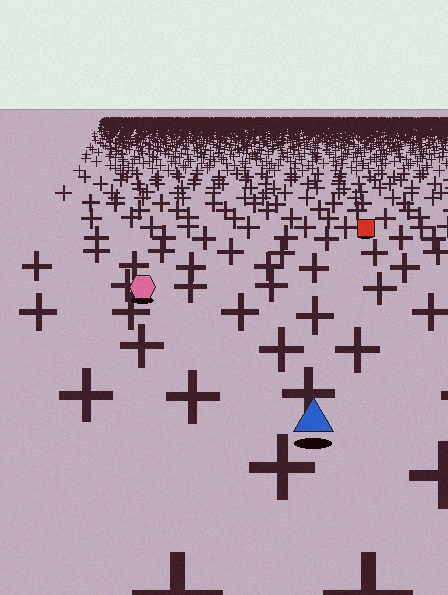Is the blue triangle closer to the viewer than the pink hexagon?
Yes. The blue triangle is closer — you can tell from the texture gradient: the ground texture is coarser near it.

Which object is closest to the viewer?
The blue triangle is closest. The texture marks near it are larger and more spread out.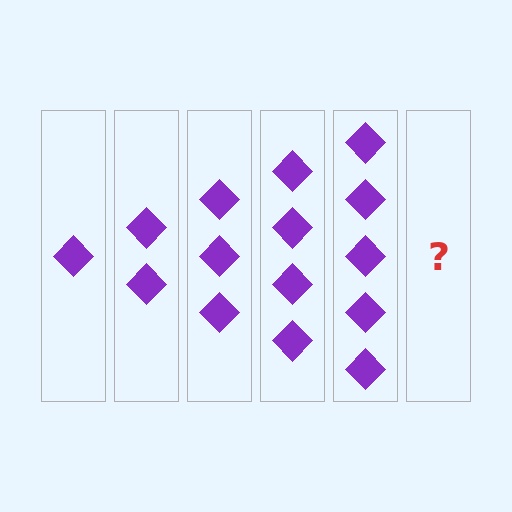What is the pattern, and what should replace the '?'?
The pattern is that each step adds one more diamond. The '?' should be 6 diamonds.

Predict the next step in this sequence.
The next step is 6 diamonds.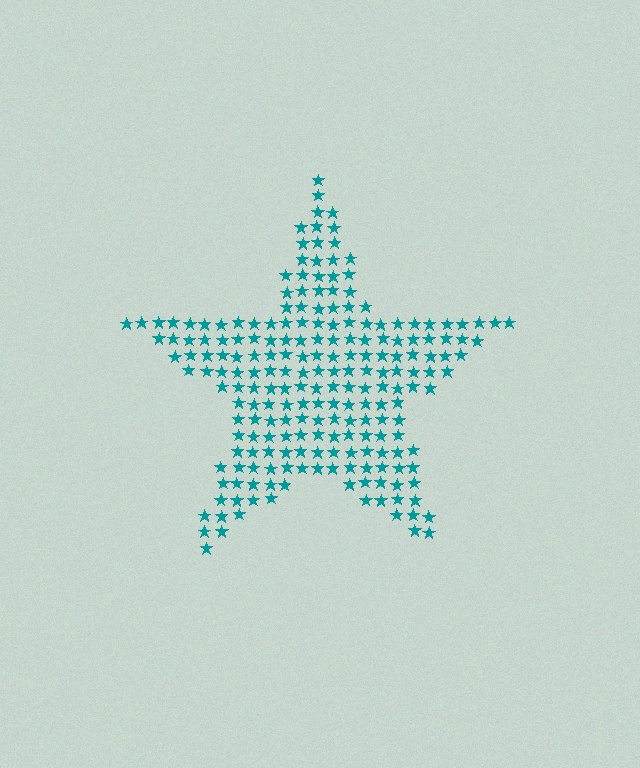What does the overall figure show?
The overall figure shows a star.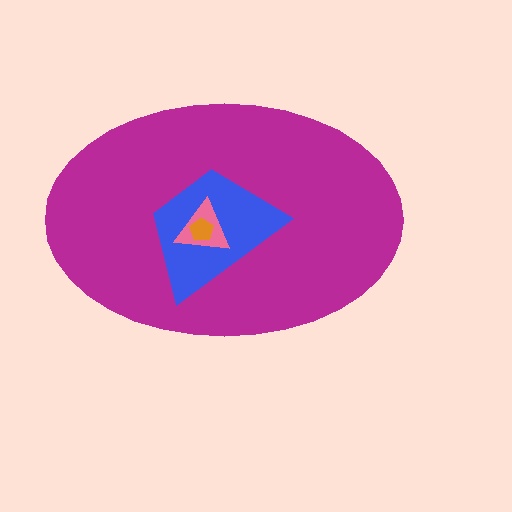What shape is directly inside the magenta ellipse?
The blue trapezoid.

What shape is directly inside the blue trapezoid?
The pink triangle.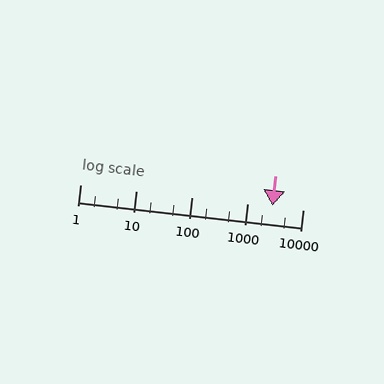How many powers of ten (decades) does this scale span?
The scale spans 4 decades, from 1 to 10000.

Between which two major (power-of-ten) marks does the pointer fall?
The pointer is between 1000 and 10000.